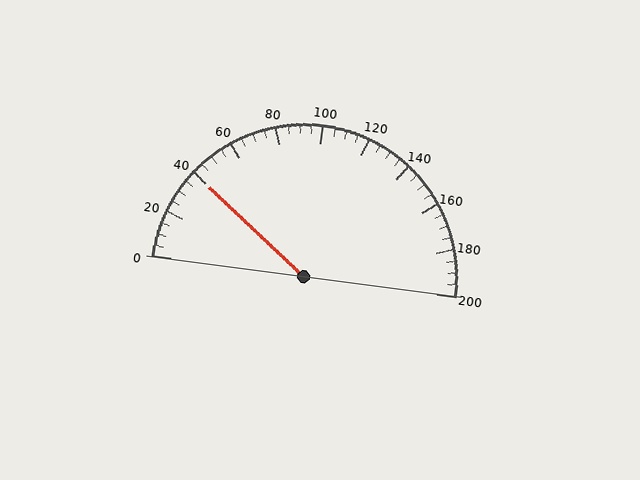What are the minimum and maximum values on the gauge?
The gauge ranges from 0 to 200.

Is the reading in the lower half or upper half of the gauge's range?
The reading is in the lower half of the range (0 to 200).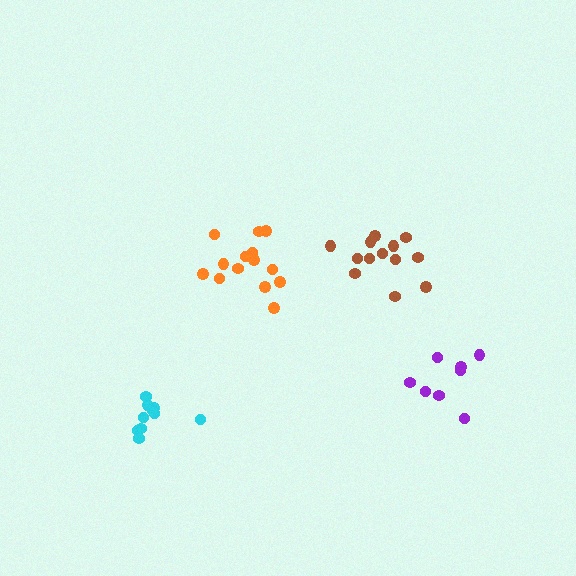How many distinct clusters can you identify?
There are 4 distinct clusters.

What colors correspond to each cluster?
The clusters are colored: purple, cyan, orange, brown.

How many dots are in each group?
Group 1: 8 dots, Group 2: 10 dots, Group 3: 14 dots, Group 4: 13 dots (45 total).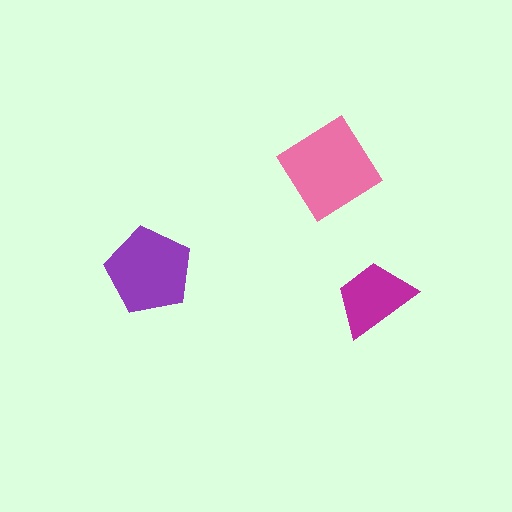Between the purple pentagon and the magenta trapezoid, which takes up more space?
The purple pentagon.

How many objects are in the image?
There are 3 objects in the image.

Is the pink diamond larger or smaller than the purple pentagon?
Larger.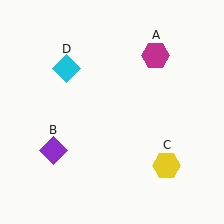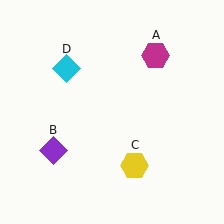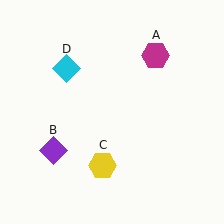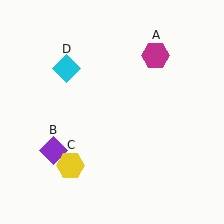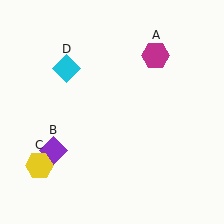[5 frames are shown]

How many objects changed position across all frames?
1 object changed position: yellow hexagon (object C).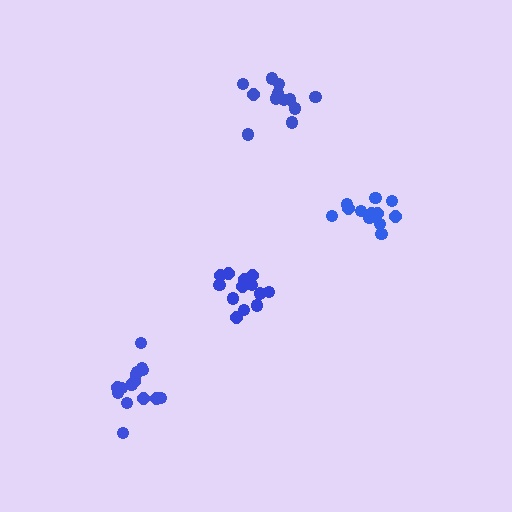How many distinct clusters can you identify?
There are 4 distinct clusters.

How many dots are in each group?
Group 1: 12 dots, Group 2: 12 dots, Group 3: 14 dots, Group 4: 15 dots (53 total).